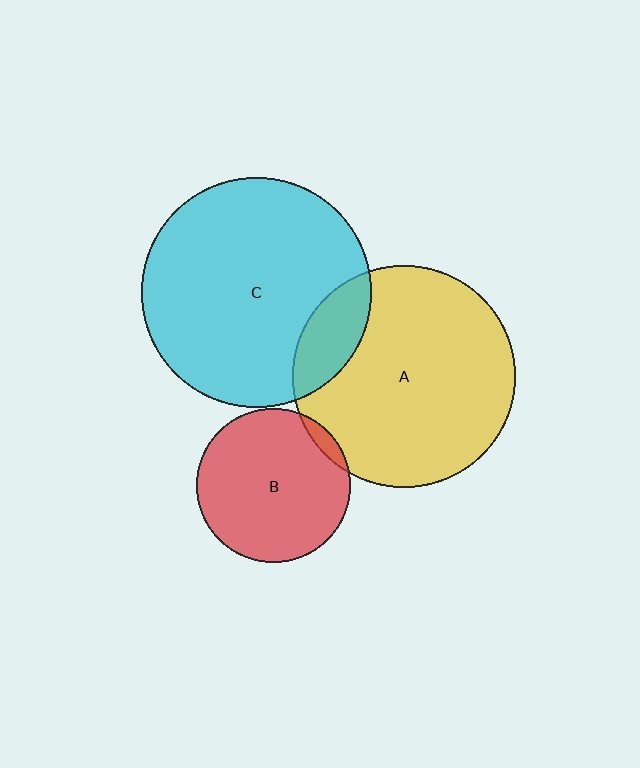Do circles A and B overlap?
Yes.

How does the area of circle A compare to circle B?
Approximately 2.1 times.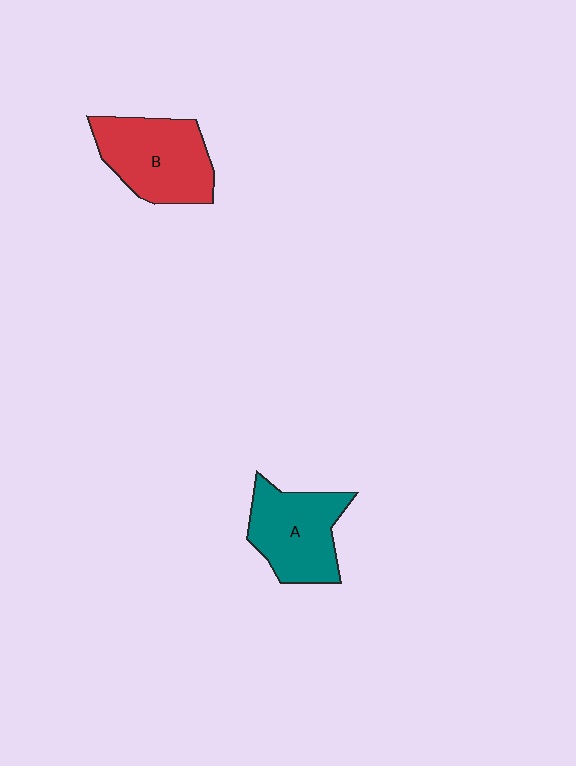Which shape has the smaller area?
Shape A (teal).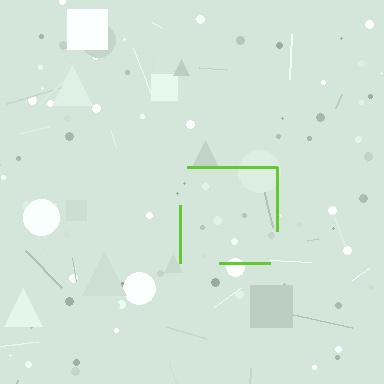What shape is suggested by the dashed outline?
The dashed outline suggests a square.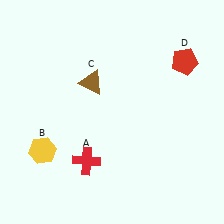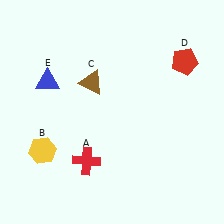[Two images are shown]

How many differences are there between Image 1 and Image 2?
There is 1 difference between the two images.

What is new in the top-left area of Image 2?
A blue triangle (E) was added in the top-left area of Image 2.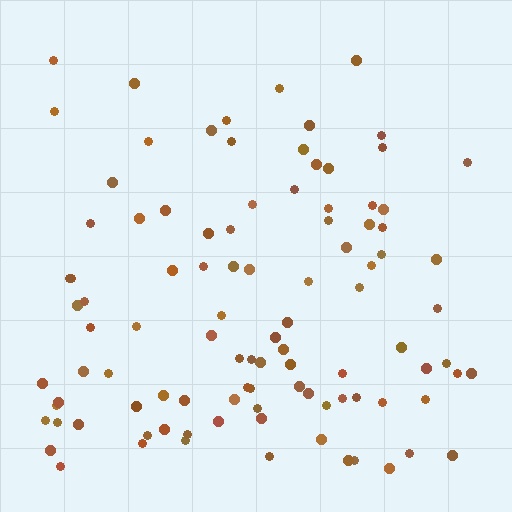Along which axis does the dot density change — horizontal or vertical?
Vertical.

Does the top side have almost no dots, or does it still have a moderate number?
Still a moderate number, just noticeably fewer than the bottom.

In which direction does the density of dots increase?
From top to bottom, with the bottom side densest.